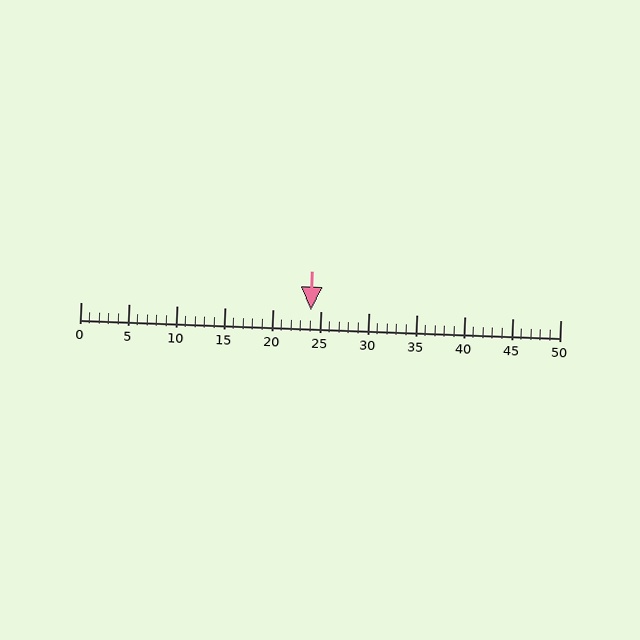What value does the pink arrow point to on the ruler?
The pink arrow points to approximately 24.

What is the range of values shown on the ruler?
The ruler shows values from 0 to 50.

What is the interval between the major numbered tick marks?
The major tick marks are spaced 5 units apart.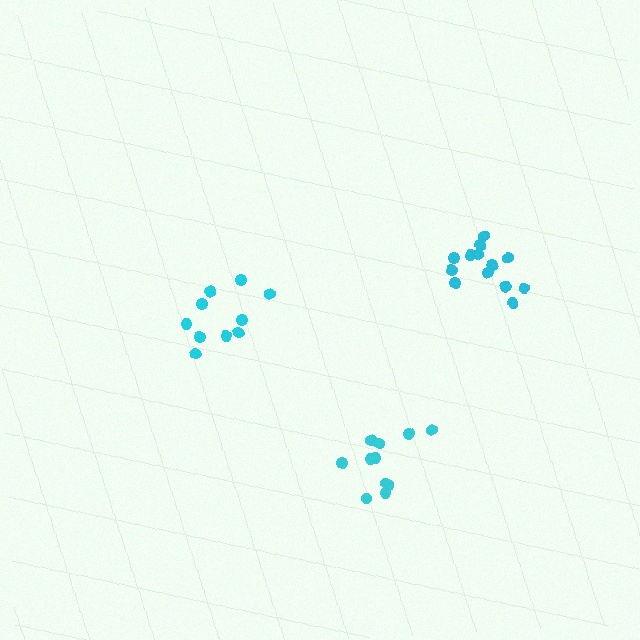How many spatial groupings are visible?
There are 3 spatial groupings.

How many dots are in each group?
Group 1: 10 dots, Group 2: 11 dots, Group 3: 13 dots (34 total).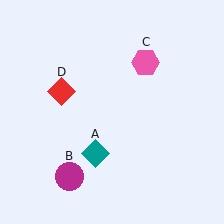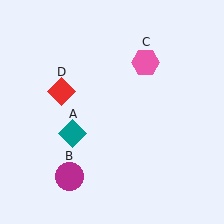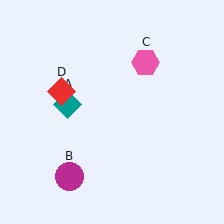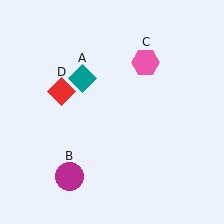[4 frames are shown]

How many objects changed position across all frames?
1 object changed position: teal diamond (object A).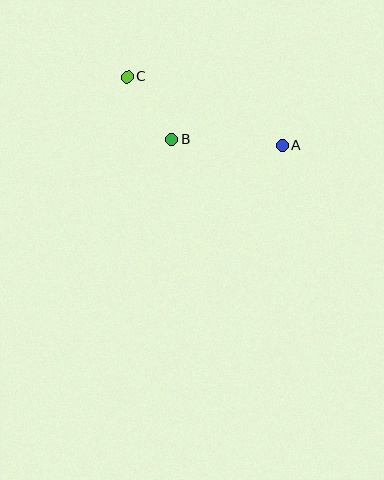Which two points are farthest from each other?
Points A and C are farthest from each other.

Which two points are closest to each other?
Points B and C are closest to each other.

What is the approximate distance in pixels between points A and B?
The distance between A and B is approximately 111 pixels.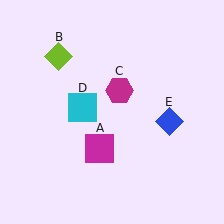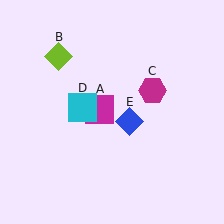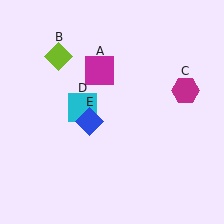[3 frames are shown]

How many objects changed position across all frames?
3 objects changed position: magenta square (object A), magenta hexagon (object C), blue diamond (object E).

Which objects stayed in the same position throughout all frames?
Lime diamond (object B) and cyan square (object D) remained stationary.